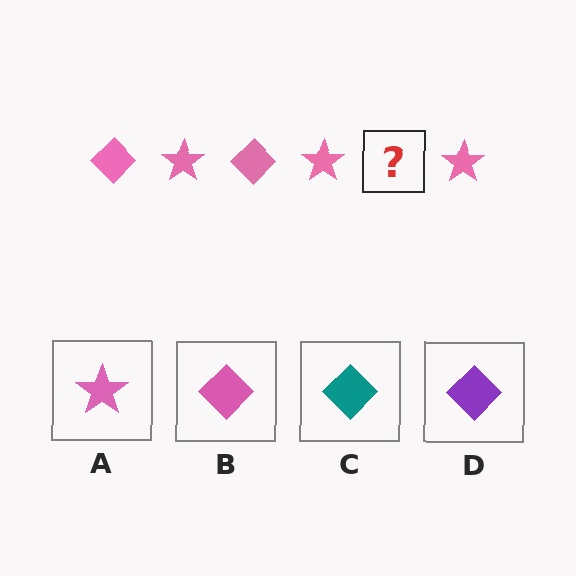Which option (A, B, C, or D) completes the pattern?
B.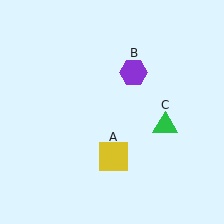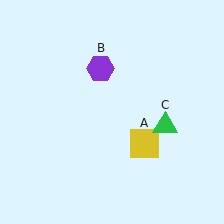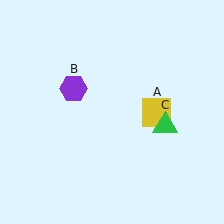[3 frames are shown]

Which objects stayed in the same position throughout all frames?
Green triangle (object C) remained stationary.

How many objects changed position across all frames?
2 objects changed position: yellow square (object A), purple hexagon (object B).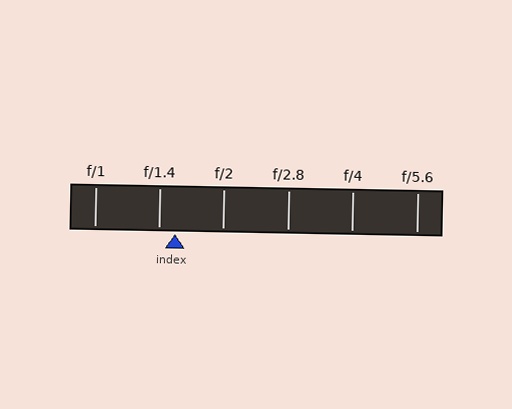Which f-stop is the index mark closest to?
The index mark is closest to f/1.4.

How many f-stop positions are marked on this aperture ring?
There are 6 f-stop positions marked.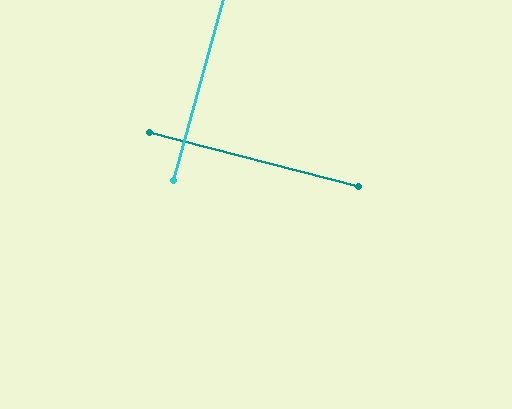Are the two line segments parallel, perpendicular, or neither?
Perpendicular — they meet at approximately 89°.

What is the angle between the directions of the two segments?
Approximately 89 degrees.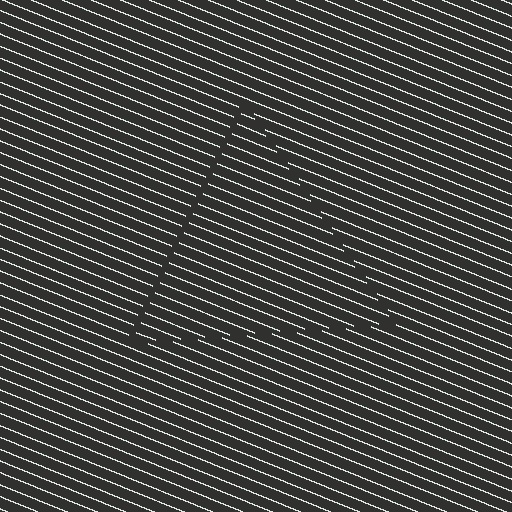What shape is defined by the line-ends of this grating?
An illusory triangle. The interior of the shape contains the same grating, shifted by half a period — the contour is defined by the phase discontinuity where line-ends from the inner and outer gratings abut.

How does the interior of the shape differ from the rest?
The interior of the shape contains the same grating, shifted by half a period — the contour is defined by the phase discontinuity where line-ends from the inner and outer gratings abut.